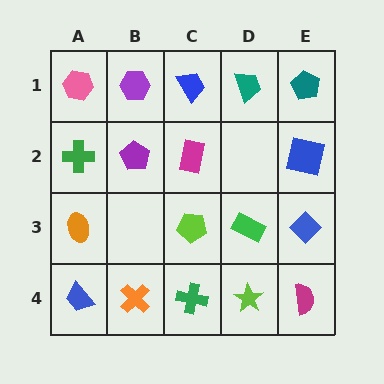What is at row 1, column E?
A teal pentagon.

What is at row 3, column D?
A green rectangle.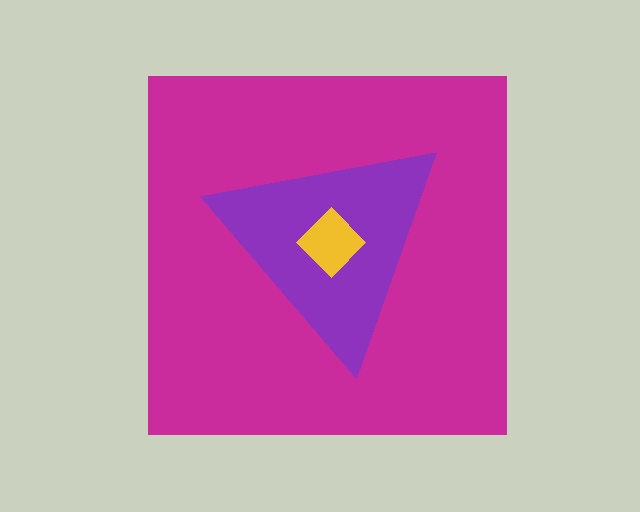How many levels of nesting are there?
3.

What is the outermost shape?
The magenta square.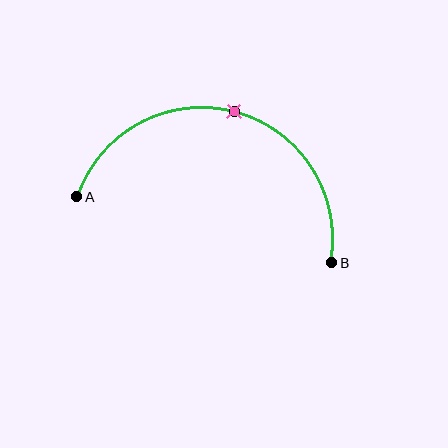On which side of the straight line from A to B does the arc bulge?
The arc bulges above the straight line connecting A and B.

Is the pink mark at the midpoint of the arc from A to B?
Yes. The pink mark lies on the arc at equal arc-length from both A and B — it is the arc midpoint.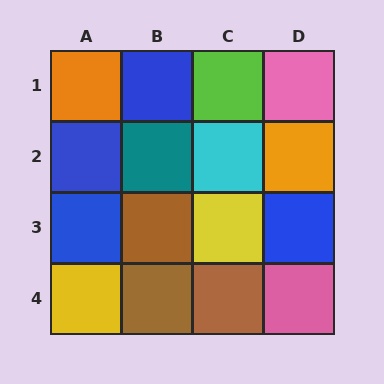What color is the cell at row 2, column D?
Orange.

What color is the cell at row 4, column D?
Pink.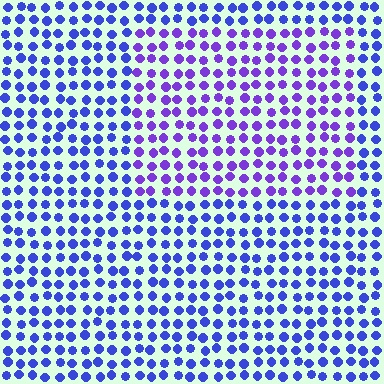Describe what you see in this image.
The image is filled with small blue elements in a uniform arrangement. A rectangle-shaped region is visible where the elements are tinted to a slightly different hue, forming a subtle color boundary.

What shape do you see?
I see a rectangle.